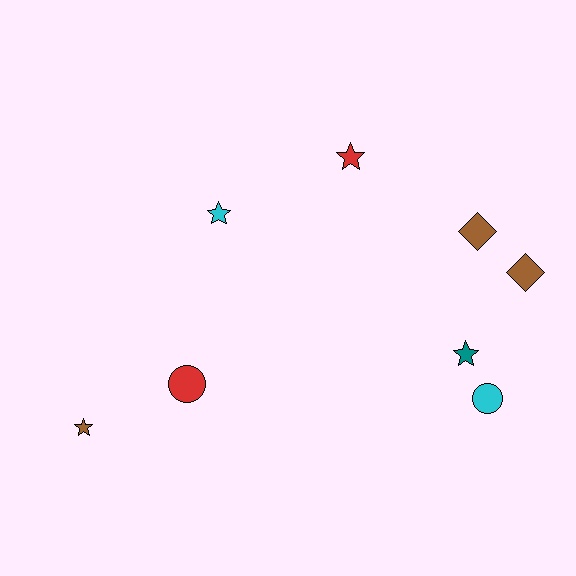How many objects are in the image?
There are 8 objects.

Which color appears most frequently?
Brown, with 3 objects.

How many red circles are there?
There is 1 red circle.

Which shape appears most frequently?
Star, with 4 objects.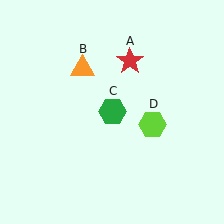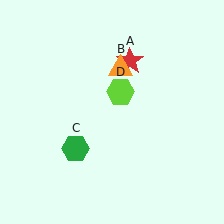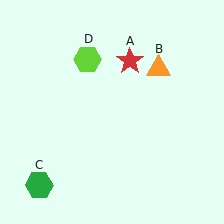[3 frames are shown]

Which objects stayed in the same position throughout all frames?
Red star (object A) remained stationary.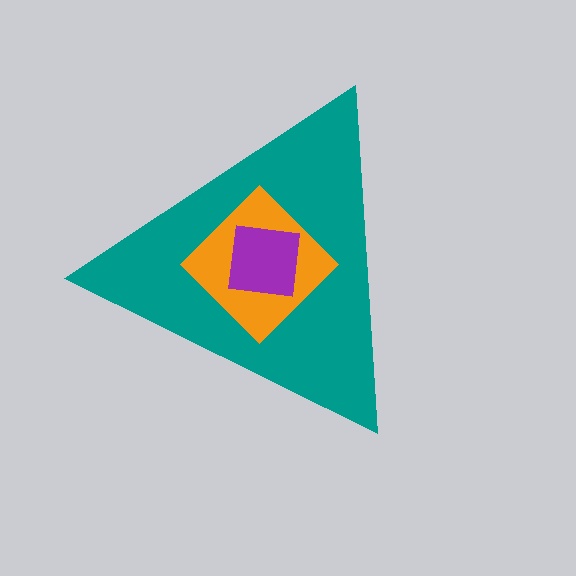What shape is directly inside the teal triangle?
The orange diamond.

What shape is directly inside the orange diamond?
The purple square.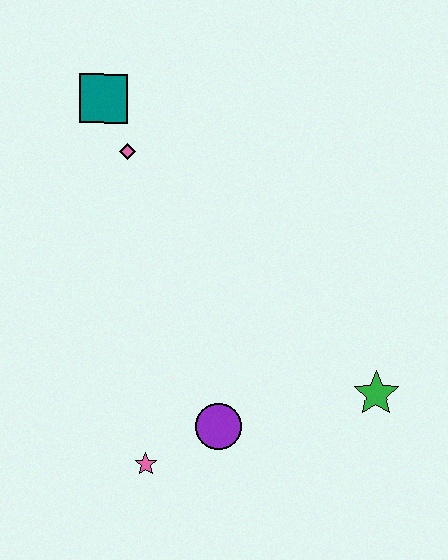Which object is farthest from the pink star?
The teal square is farthest from the pink star.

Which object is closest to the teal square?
The pink diamond is closest to the teal square.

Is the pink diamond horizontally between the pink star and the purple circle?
No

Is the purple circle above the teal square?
No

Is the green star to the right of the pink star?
Yes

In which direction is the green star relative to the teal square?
The green star is below the teal square.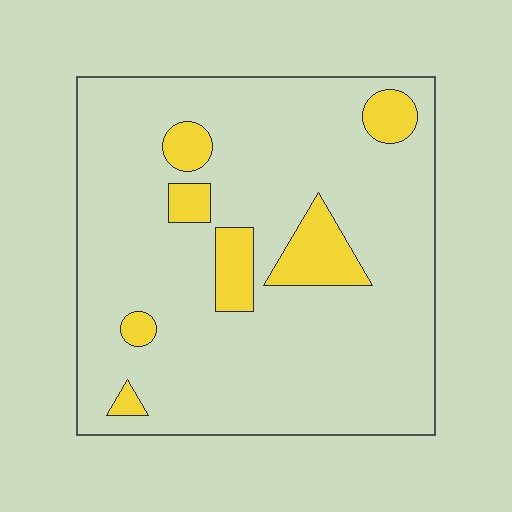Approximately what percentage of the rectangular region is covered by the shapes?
Approximately 15%.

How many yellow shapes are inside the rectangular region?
7.